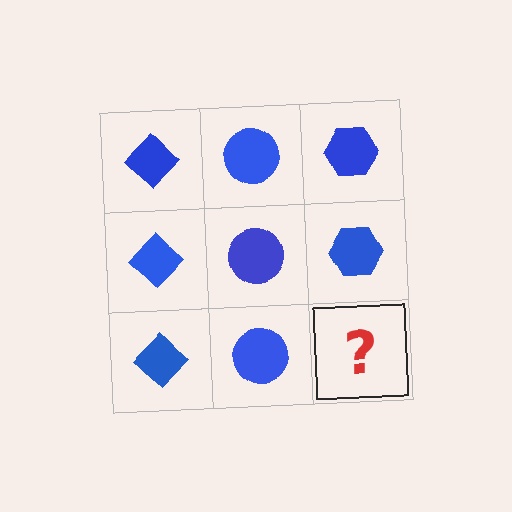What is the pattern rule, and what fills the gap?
The rule is that each column has a consistent shape. The gap should be filled with a blue hexagon.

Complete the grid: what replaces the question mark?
The question mark should be replaced with a blue hexagon.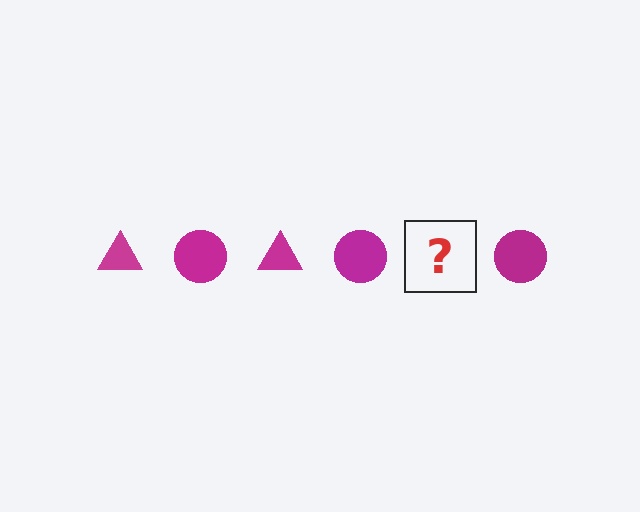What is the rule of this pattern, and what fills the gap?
The rule is that the pattern cycles through triangle, circle shapes in magenta. The gap should be filled with a magenta triangle.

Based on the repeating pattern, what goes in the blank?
The blank should be a magenta triangle.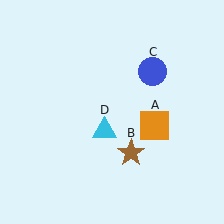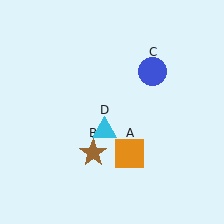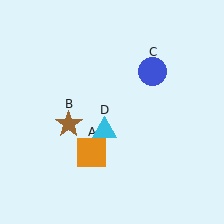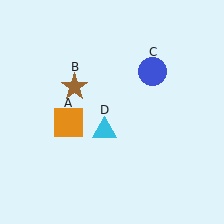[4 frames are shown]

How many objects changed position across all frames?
2 objects changed position: orange square (object A), brown star (object B).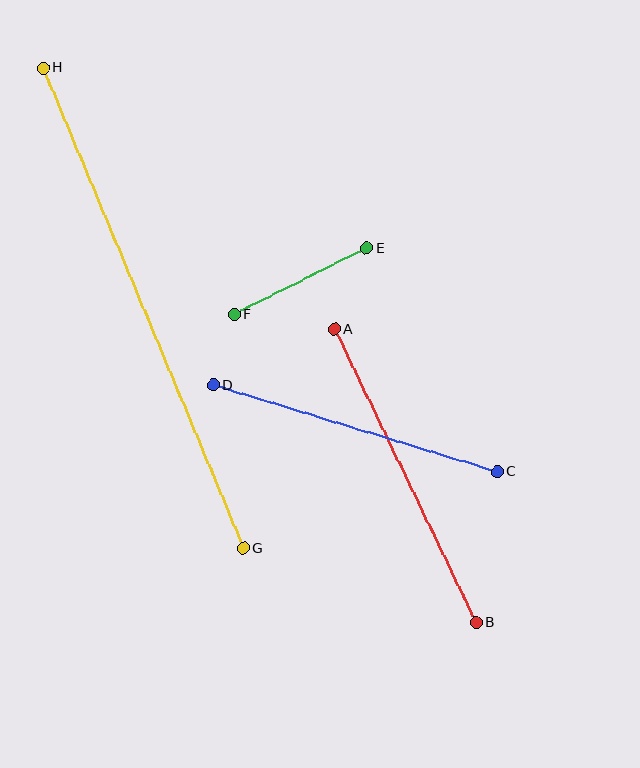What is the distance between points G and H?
The distance is approximately 520 pixels.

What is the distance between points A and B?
The distance is approximately 326 pixels.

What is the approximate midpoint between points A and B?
The midpoint is at approximately (405, 476) pixels.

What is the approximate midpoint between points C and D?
The midpoint is at approximately (355, 428) pixels.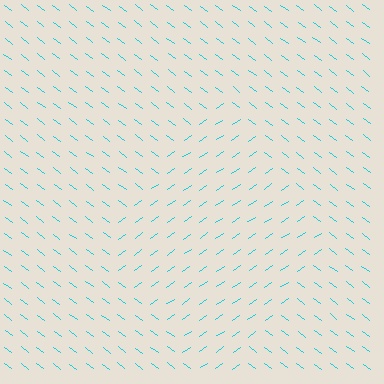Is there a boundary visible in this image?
Yes, there is a texture boundary formed by a change in line orientation.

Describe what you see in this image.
The image is filled with small cyan line segments. A diamond region in the image has lines oriented differently from the surrounding lines, creating a visible texture boundary.